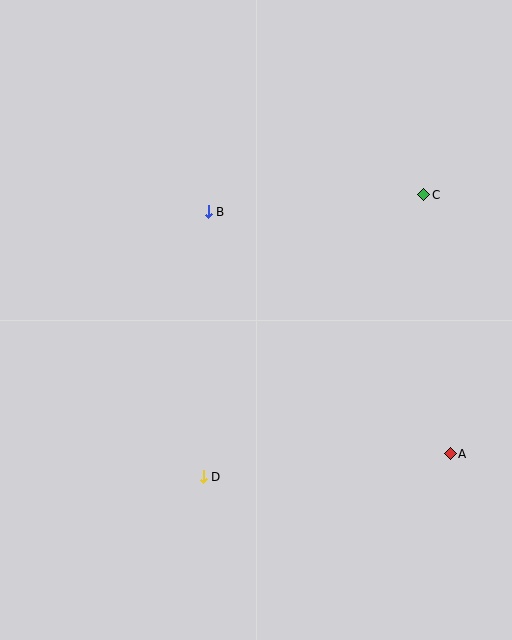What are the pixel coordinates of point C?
Point C is at (424, 195).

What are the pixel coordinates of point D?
Point D is at (203, 477).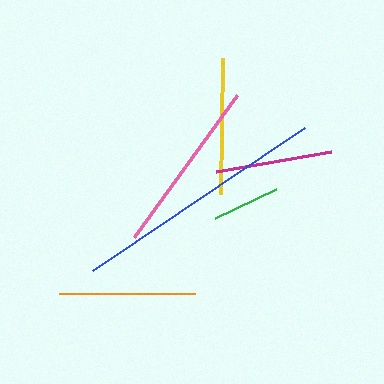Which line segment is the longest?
The blue line is the longest at approximately 256 pixels.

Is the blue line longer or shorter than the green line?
The blue line is longer than the green line.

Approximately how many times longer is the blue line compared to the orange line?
The blue line is approximately 1.9 times the length of the orange line.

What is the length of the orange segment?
The orange segment is approximately 135 pixels long.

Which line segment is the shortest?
The green line is the shortest at approximately 68 pixels.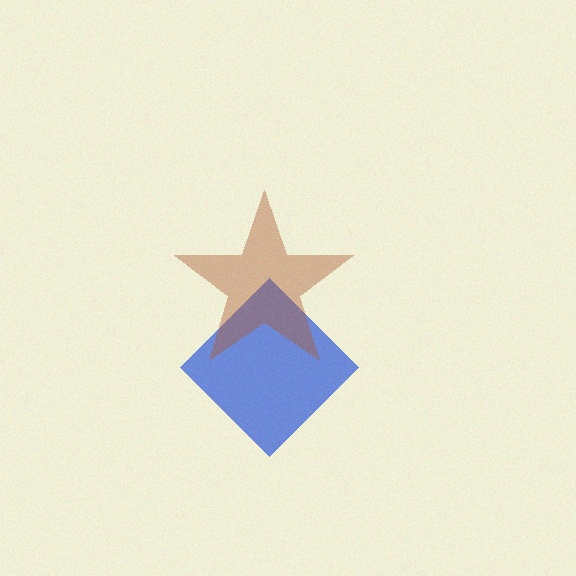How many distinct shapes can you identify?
There are 2 distinct shapes: a blue diamond, a brown star.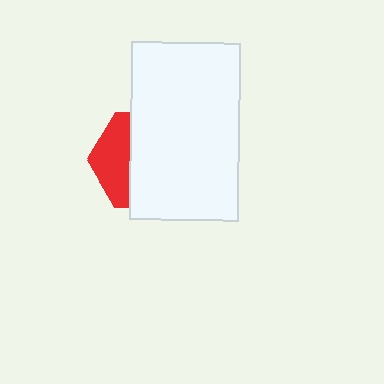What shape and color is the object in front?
The object in front is a white rectangle.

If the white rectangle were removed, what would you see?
You would see the complete red hexagon.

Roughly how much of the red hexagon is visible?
A small part of it is visible (roughly 35%).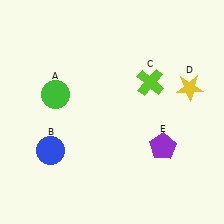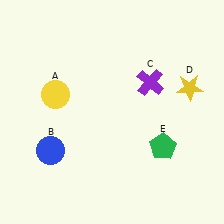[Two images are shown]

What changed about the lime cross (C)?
In Image 1, C is lime. In Image 2, it changed to purple.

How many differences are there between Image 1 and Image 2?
There are 3 differences between the two images.